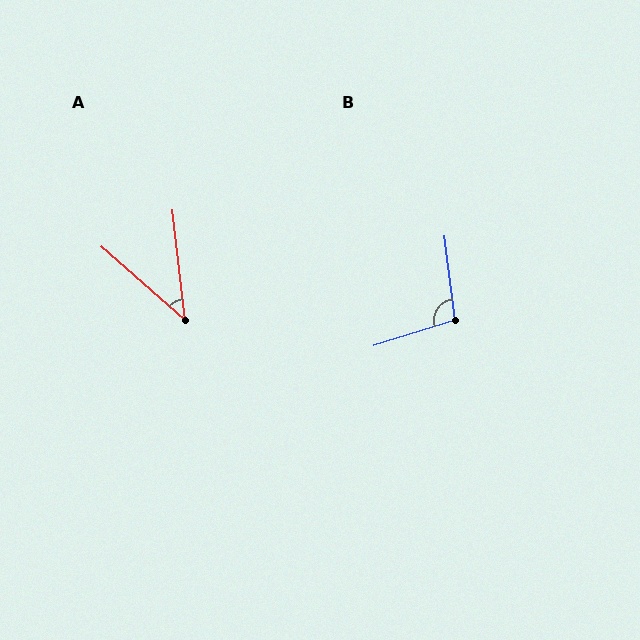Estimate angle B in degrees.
Approximately 101 degrees.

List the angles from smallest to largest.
A (42°), B (101°).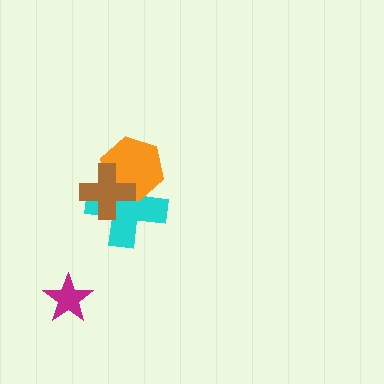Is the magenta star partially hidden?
No, no other shape covers it.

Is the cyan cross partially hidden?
Yes, it is partially covered by another shape.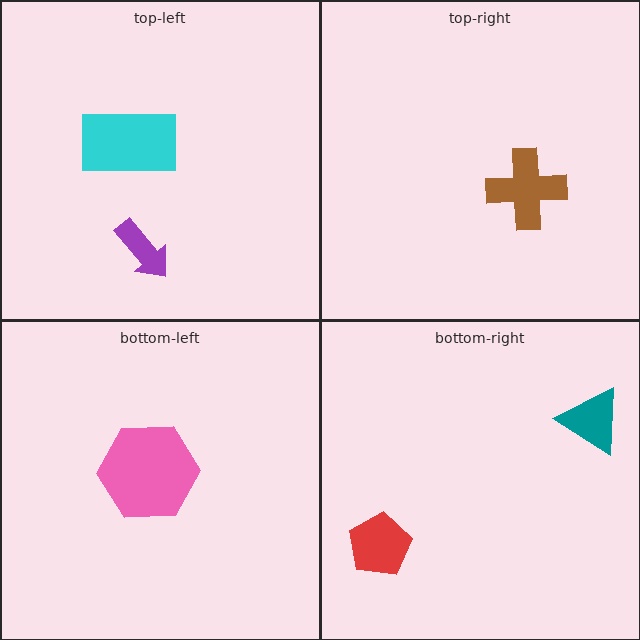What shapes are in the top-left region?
The cyan rectangle, the purple arrow.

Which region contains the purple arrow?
The top-left region.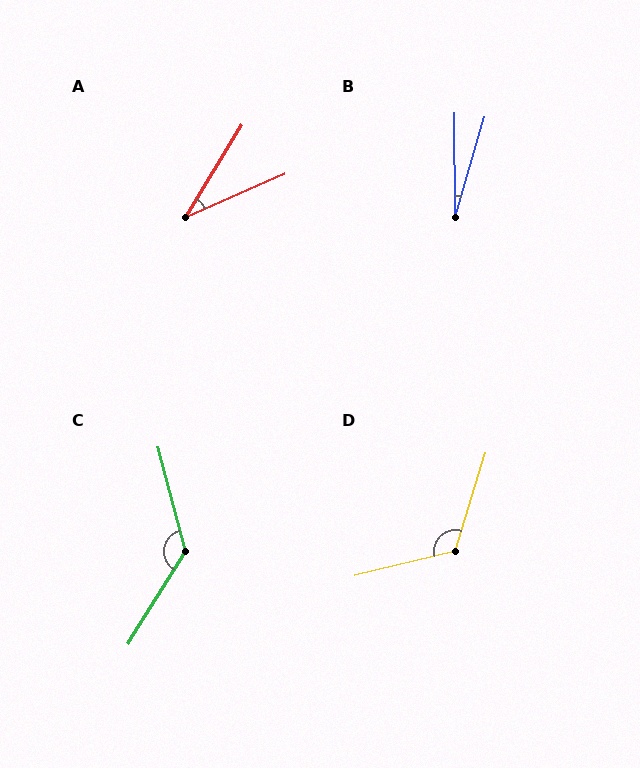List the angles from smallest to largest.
B (17°), A (35°), D (121°), C (133°).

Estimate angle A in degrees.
Approximately 35 degrees.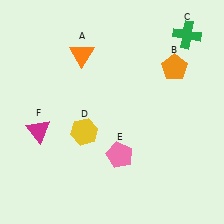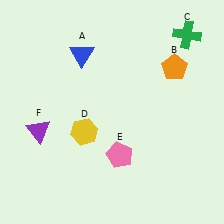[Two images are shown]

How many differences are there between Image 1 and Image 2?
There are 2 differences between the two images.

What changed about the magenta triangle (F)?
In Image 1, F is magenta. In Image 2, it changed to purple.